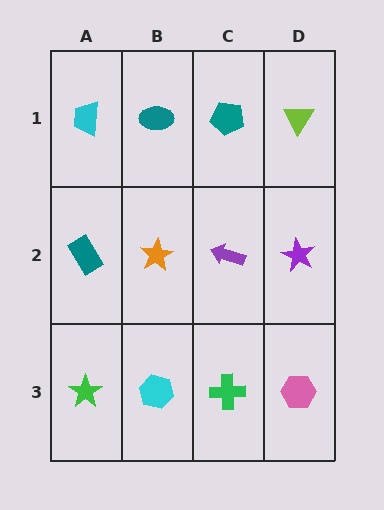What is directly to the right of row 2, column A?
An orange star.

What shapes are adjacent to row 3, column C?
A purple arrow (row 2, column C), a cyan hexagon (row 3, column B), a pink hexagon (row 3, column D).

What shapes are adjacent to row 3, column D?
A purple star (row 2, column D), a green cross (row 3, column C).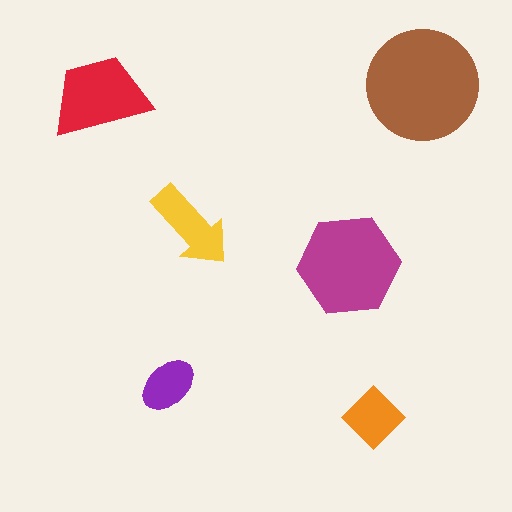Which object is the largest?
The brown circle.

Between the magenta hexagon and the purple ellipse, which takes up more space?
The magenta hexagon.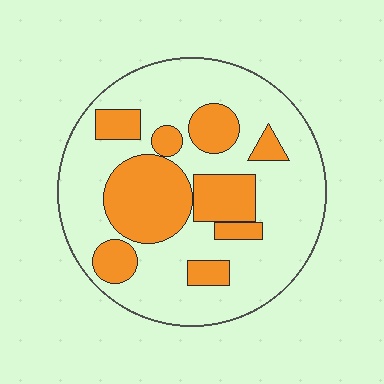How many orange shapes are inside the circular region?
9.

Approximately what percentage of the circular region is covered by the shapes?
Approximately 30%.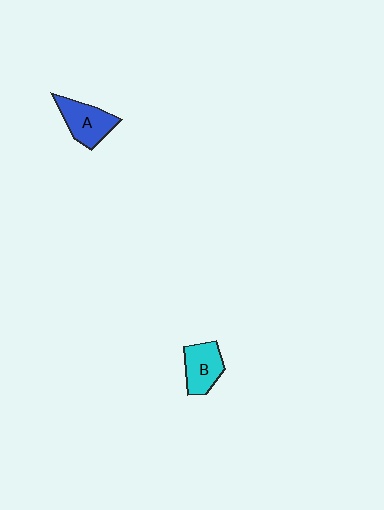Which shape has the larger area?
Shape A (blue).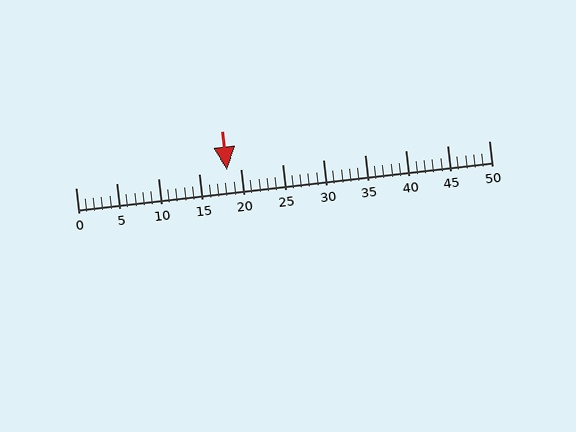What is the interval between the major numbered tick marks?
The major tick marks are spaced 5 units apart.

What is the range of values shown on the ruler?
The ruler shows values from 0 to 50.